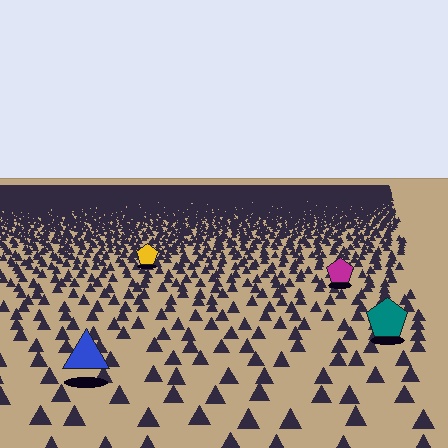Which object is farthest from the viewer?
The yellow pentagon is farthest from the viewer. It appears smaller and the ground texture around it is denser.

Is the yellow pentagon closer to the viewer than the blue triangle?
No. The blue triangle is closer — you can tell from the texture gradient: the ground texture is coarser near it.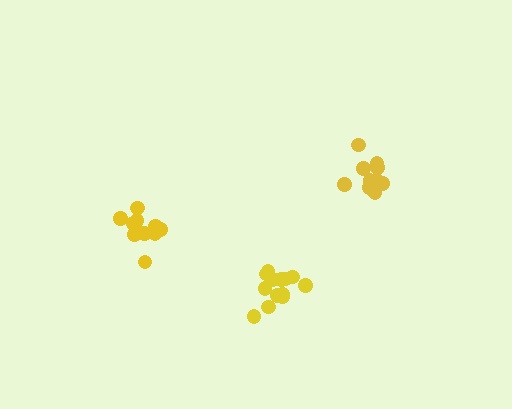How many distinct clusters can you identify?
There are 3 distinct clusters.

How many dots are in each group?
Group 1: 11 dots, Group 2: 12 dots, Group 3: 13 dots (36 total).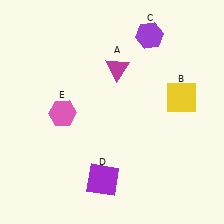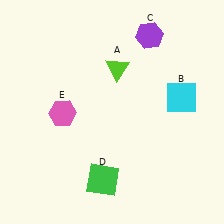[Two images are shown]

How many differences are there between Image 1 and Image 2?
There are 3 differences between the two images.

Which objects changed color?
A changed from magenta to lime. B changed from yellow to cyan. D changed from purple to green.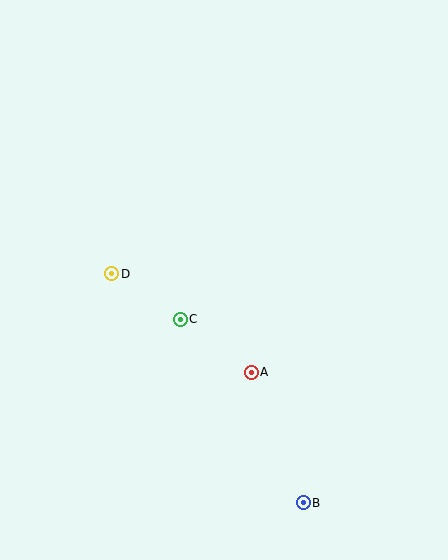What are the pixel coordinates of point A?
Point A is at (251, 372).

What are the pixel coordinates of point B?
Point B is at (303, 503).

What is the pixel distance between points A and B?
The distance between A and B is 141 pixels.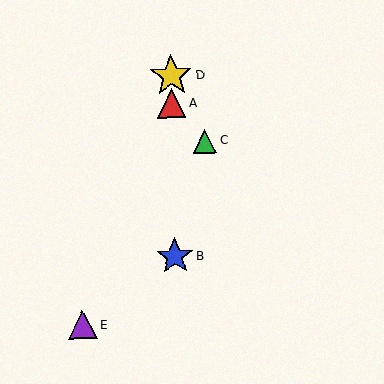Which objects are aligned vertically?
Objects A, B, D are aligned vertically.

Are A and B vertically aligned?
Yes, both are at x≈172.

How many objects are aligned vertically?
3 objects (A, B, D) are aligned vertically.